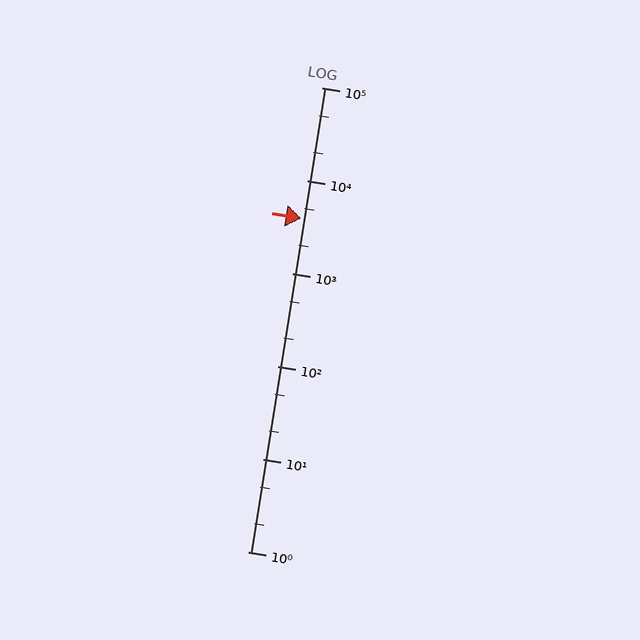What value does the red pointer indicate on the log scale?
The pointer indicates approximately 3900.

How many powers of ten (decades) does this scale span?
The scale spans 5 decades, from 1 to 100000.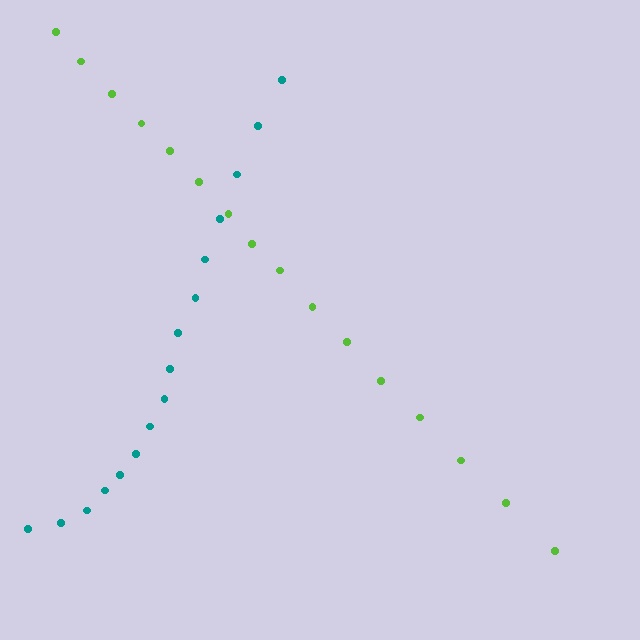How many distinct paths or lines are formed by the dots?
There are 2 distinct paths.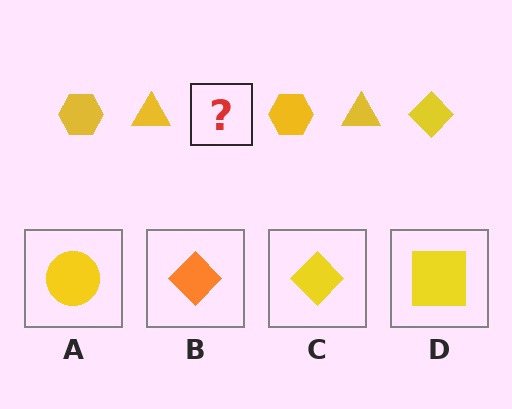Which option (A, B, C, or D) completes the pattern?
C.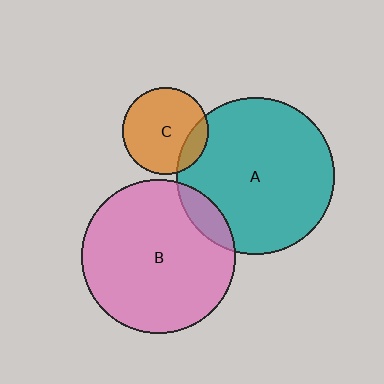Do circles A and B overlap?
Yes.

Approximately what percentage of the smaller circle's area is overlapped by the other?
Approximately 10%.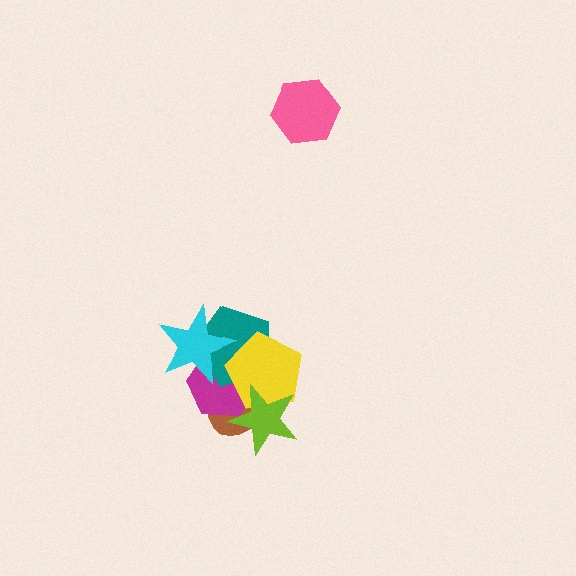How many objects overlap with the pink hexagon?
0 objects overlap with the pink hexagon.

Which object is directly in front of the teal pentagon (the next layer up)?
The yellow pentagon is directly in front of the teal pentagon.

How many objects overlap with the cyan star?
3 objects overlap with the cyan star.